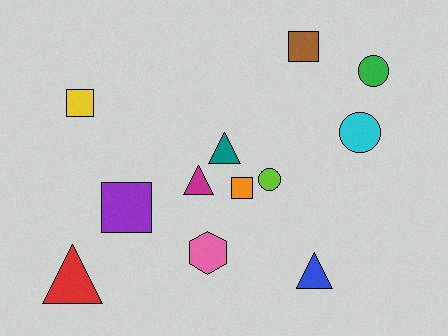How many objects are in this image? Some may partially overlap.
There are 12 objects.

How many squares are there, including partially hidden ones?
There are 4 squares.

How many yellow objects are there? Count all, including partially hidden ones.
There is 1 yellow object.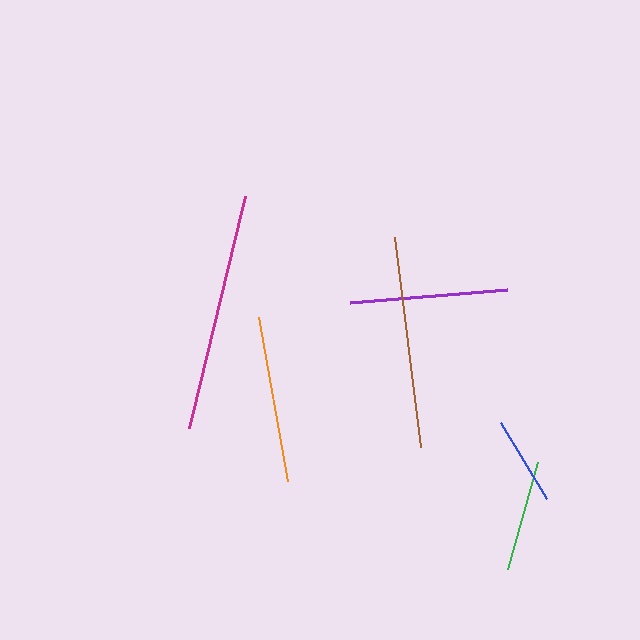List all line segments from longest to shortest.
From longest to shortest: magenta, brown, orange, purple, green, blue.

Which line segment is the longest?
The magenta line is the longest at approximately 238 pixels.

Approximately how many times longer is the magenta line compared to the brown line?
The magenta line is approximately 1.1 times the length of the brown line.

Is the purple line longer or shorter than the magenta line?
The magenta line is longer than the purple line.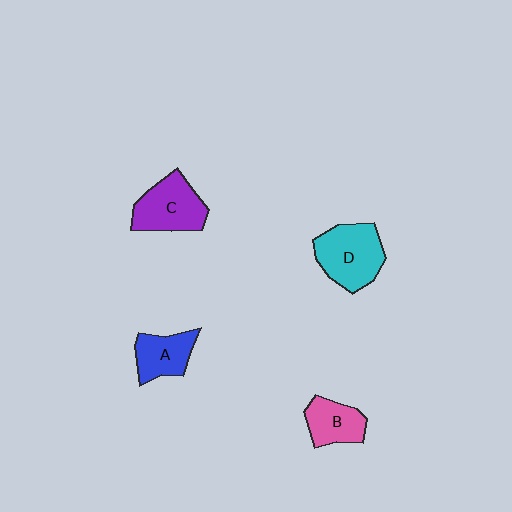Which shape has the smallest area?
Shape B (pink).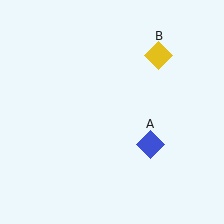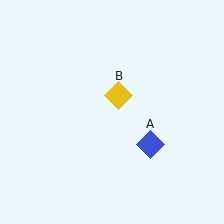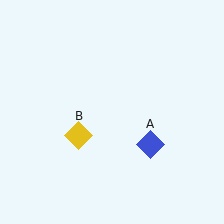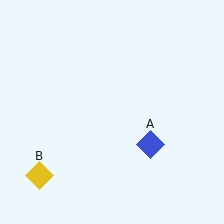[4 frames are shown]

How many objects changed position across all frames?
1 object changed position: yellow diamond (object B).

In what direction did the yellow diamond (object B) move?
The yellow diamond (object B) moved down and to the left.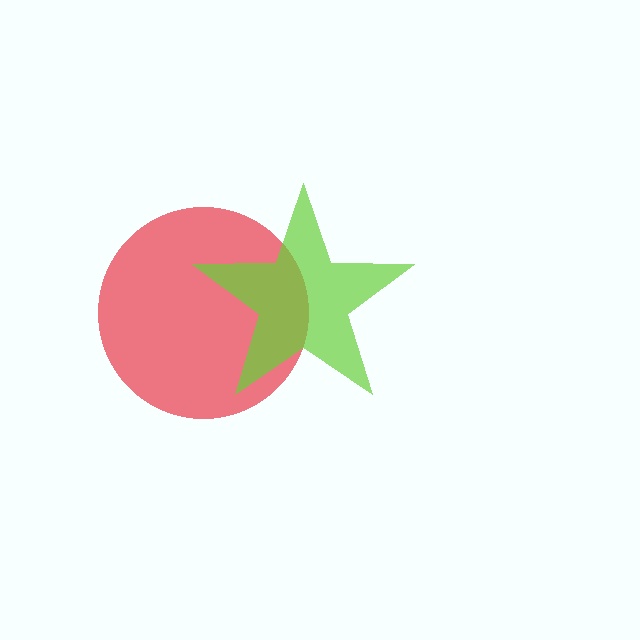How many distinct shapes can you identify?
There are 2 distinct shapes: a red circle, a lime star.